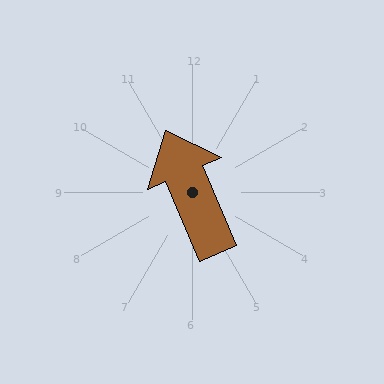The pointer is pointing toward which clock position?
Roughly 11 o'clock.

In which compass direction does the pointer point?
Northwest.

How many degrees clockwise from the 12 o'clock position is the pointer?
Approximately 337 degrees.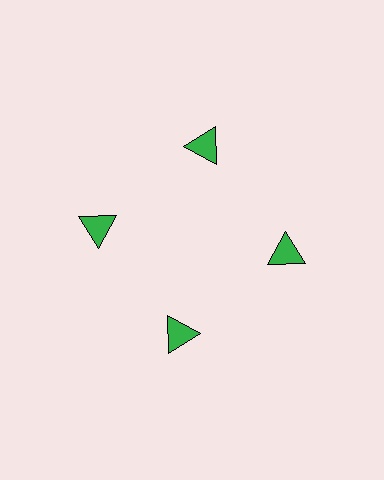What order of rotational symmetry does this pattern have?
This pattern has 4-fold rotational symmetry.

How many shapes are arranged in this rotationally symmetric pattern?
There are 4 shapes, arranged in 4 groups of 1.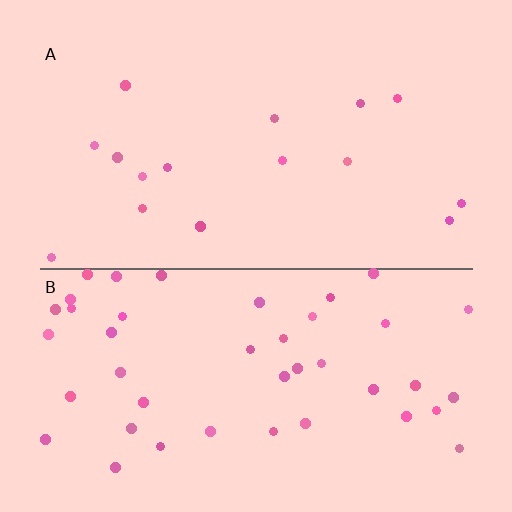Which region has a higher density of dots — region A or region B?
B (the bottom).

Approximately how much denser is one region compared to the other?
Approximately 2.7× — region B over region A.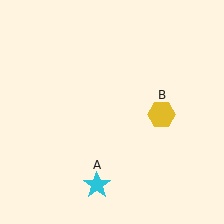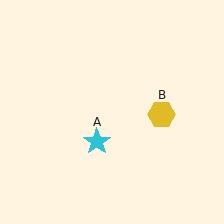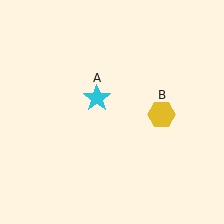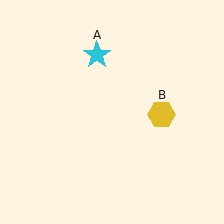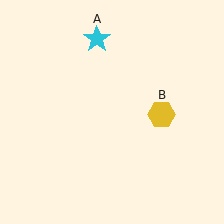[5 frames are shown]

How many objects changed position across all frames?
1 object changed position: cyan star (object A).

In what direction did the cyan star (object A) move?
The cyan star (object A) moved up.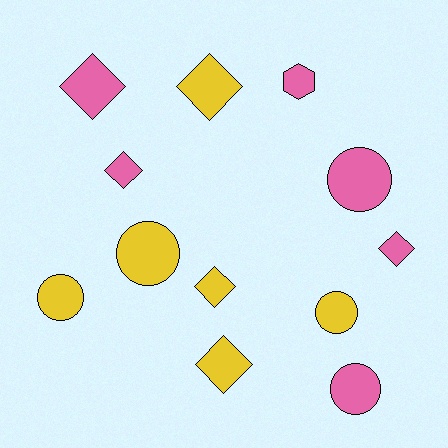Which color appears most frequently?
Pink, with 6 objects.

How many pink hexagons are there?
There is 1 pink hexagon.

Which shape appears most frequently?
Diamond, with 6 objects.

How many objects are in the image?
There are 12 objects.